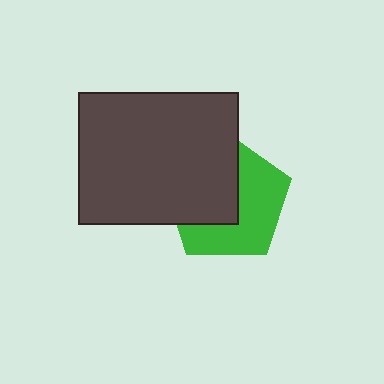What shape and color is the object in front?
The object in front is a dark gray rectangle.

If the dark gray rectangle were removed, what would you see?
You would see the complete green pentagon.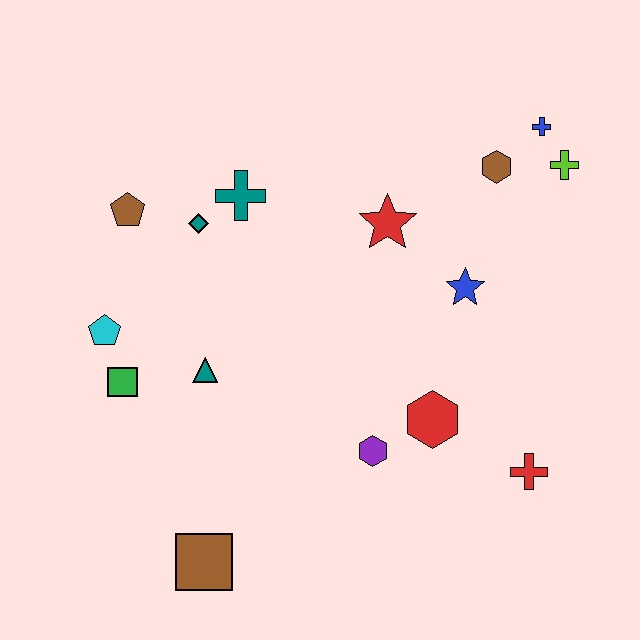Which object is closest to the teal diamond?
The teal cross is closest to the teal diamond.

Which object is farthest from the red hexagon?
The brown pentagon is farthest from the red hexagon.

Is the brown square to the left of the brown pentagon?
No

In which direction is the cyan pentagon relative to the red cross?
The cyan pentagon is to the left of the red cross.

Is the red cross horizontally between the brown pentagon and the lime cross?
Yes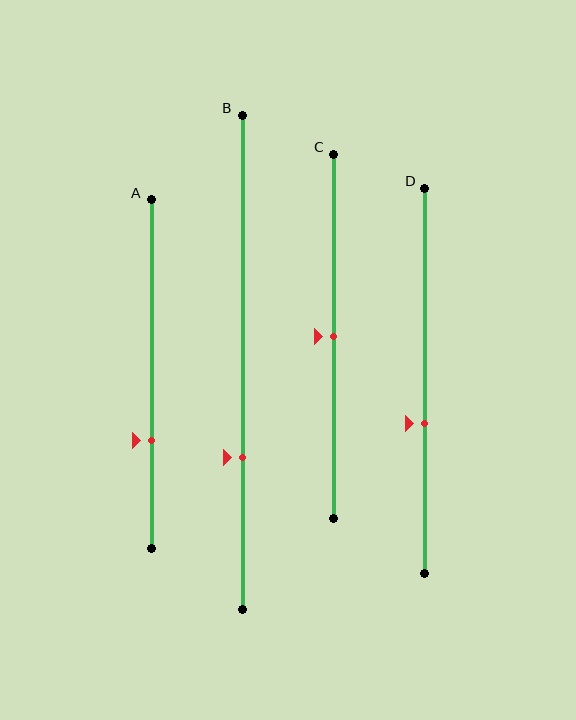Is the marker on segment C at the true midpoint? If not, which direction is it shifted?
Yes, the marker on segment C is at the true midpoint.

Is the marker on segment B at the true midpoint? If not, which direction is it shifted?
No, the marker on segment B is shifted downward by about 19% of the segment length.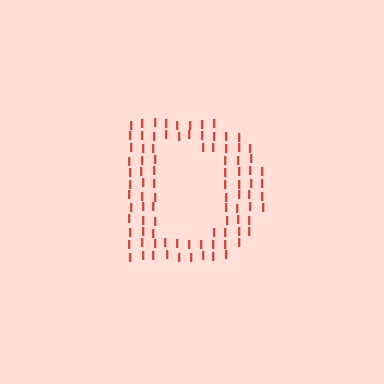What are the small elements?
The small elements are letter I's.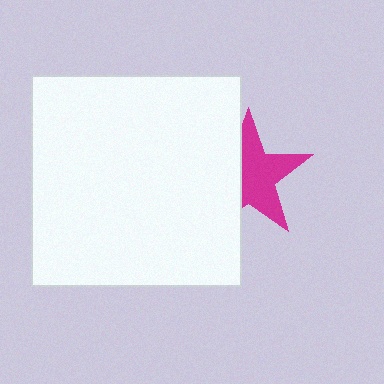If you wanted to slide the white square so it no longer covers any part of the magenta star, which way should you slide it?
Slide it left — that is the most direct way to separate the two shapes.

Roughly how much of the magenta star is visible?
About half of it is visible (roughly 61%).